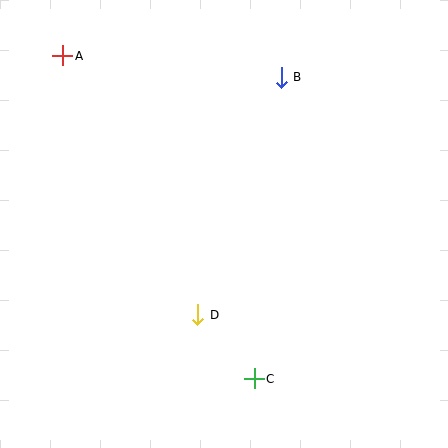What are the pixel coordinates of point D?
Point D is at (198, 315).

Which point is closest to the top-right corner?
Point B is closest to the top-right corner.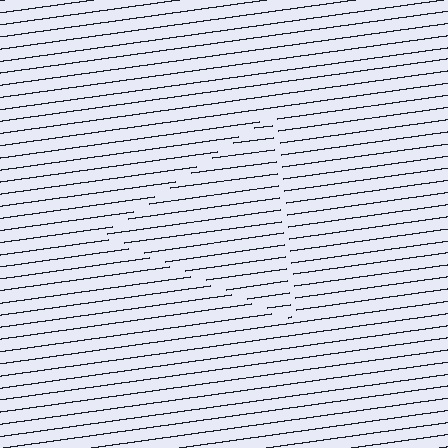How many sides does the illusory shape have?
3 sides — the line-ends trace a triangle.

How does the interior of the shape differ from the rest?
The interior of the shape contains the same grating, shifted by half a period — the contour is defined by the phase discontinuity where line-ends from the inner and outer gratings abut.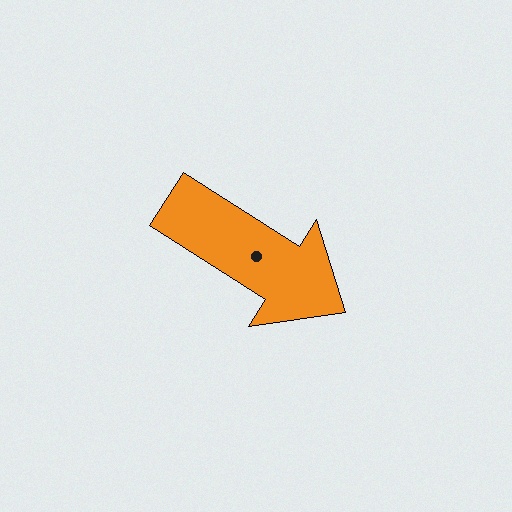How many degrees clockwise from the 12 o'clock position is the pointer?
Approximately 122 degrees.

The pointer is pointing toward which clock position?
Roughly 4 o'clock.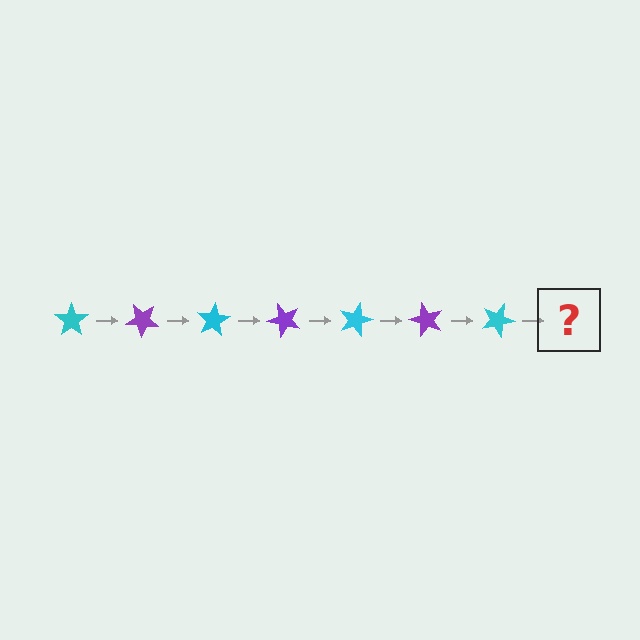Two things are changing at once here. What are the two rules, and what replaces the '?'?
The two rules are that it rotates 40 degrees each step and the color cycles through cyan and purple. The '?' should be a purple star, rotated 280 degrees from the start.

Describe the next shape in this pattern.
It should be a purple star, rotated 280 degrees from the start.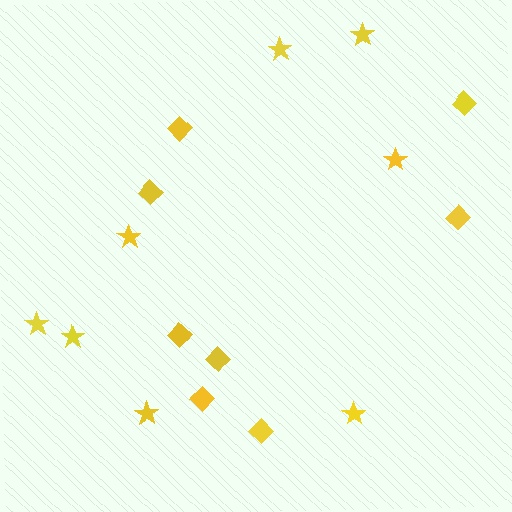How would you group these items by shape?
There are 2 groups: one group of stars (8) and one group of diamonds (8).